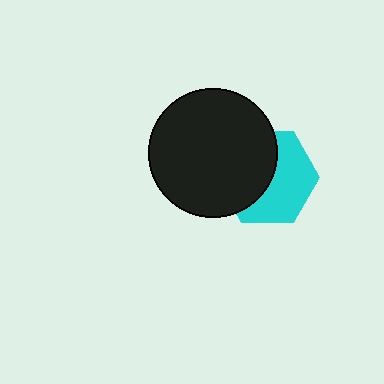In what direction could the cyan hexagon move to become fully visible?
The cyan hexagon could move right. That would shift it out from behind the black circle entirely.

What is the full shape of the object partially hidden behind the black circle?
The partially hidden object is a cyan hexagon.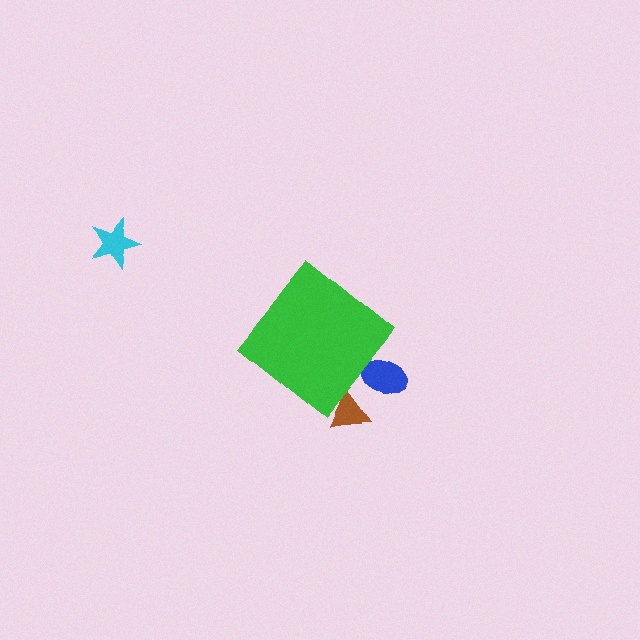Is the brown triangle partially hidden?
Yes, the brown triangle is partially hidden behind the green diamond.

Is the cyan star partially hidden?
No, the cyan star is fully visible.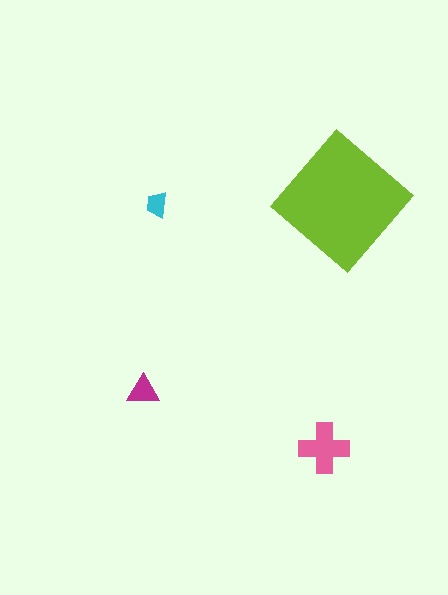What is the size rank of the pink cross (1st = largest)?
2nd.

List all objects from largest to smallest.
The lime diamond, the pink cross, the magenta triangle, the cyan trapezoid.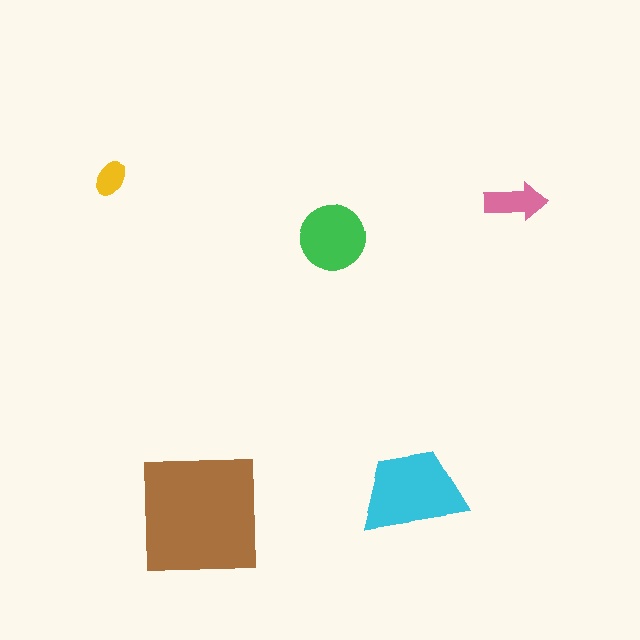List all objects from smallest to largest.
The yellow ellipse, the pink arrow, the green circle, the cyan trapezoid, the brown square.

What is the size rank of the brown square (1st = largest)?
1st.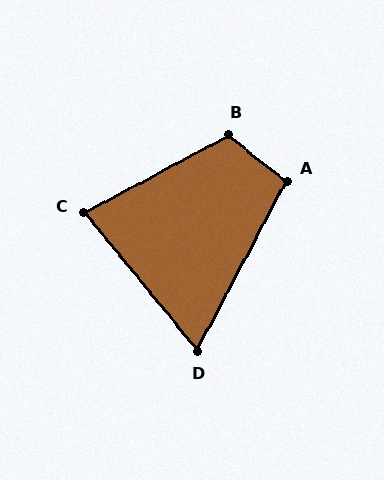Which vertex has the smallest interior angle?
D, at approximately 67 degrees.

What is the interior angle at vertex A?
Approximately 101 degrees (obtuse).